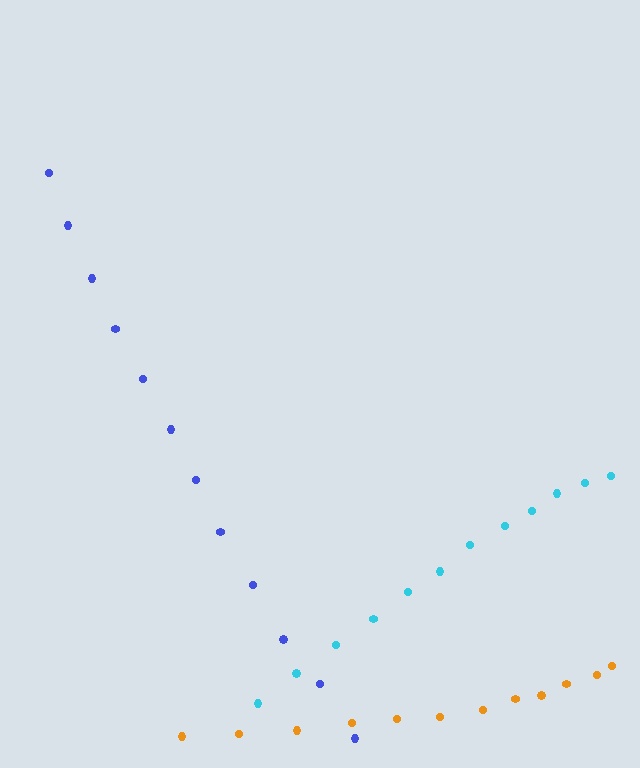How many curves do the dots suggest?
There are 3 distinct paths.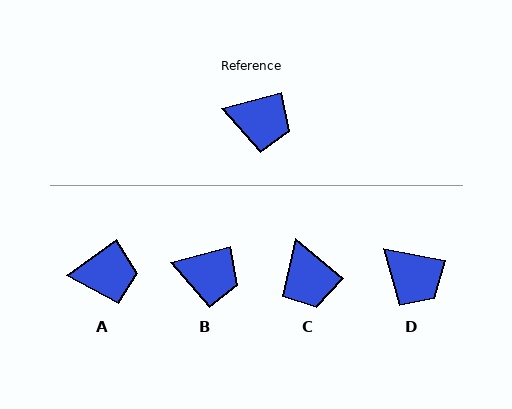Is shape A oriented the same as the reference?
No, it is off by about 21 degrees.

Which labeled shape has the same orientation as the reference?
B.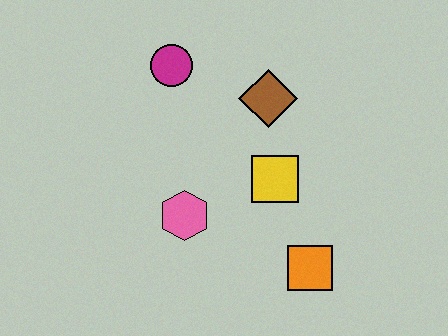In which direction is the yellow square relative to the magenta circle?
The yellow square is below the magenta circle.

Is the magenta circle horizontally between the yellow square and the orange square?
No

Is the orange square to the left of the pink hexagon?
No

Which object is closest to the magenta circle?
The brown diamond is closest to the magenta circle.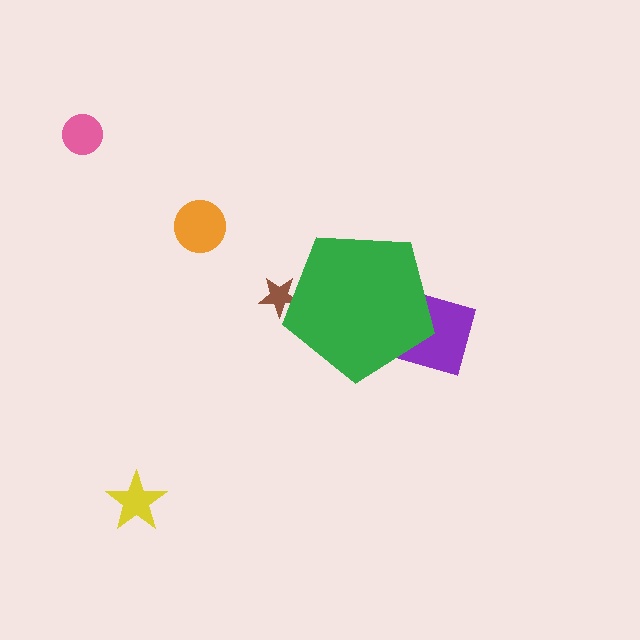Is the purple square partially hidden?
Yes, the purple square is partially hidden behind the green pentagon.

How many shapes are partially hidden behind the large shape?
2 shapes are partially hidden.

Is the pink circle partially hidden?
No, the pink circle is fully visible.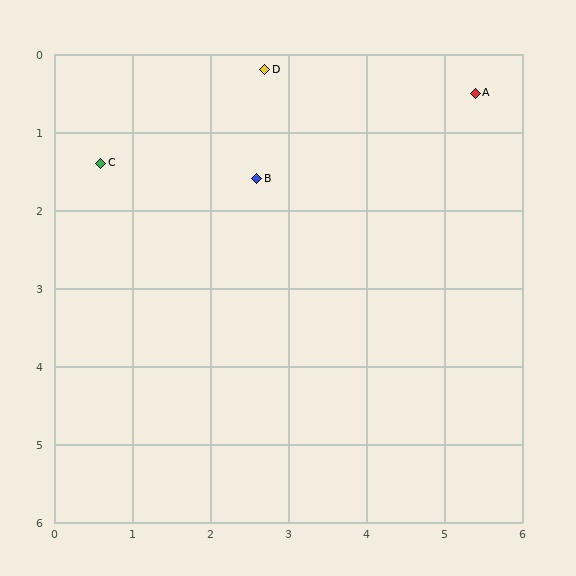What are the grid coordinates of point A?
Point A is at approximately (5.4, 0.5).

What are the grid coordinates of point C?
Point C is at approximately (0.6, 1.4).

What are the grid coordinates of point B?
Point B is at approximately (2.6, 1.6).